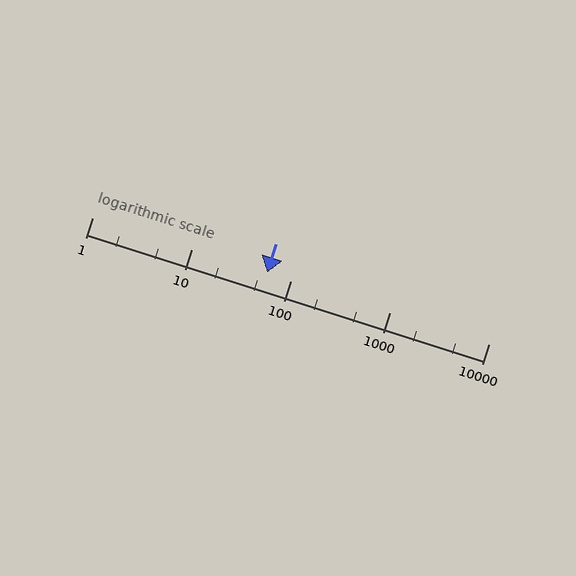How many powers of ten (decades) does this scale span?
The scale spans 4 decades, from 1 to 10000.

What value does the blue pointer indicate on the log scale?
The pointer indicates approximately 58.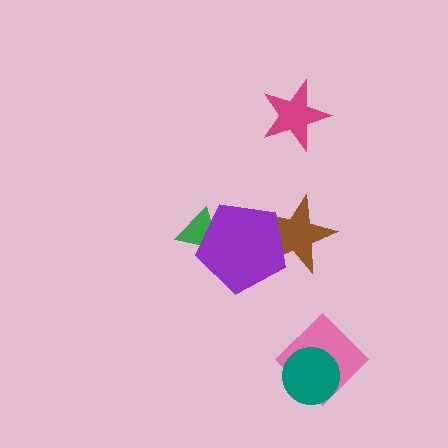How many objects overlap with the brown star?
1 object overlaps with the brown star.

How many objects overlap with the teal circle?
1 object overlaps with the teal circle.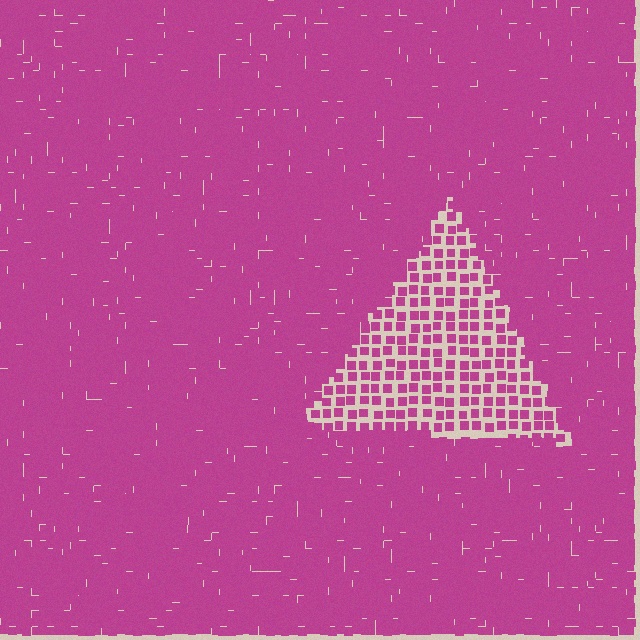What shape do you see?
I see a triangle.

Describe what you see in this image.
The image contains small magenta elements arranged at two different densities. A triangle-shaped region is visible where the elements are less densely packed than the surrounding area.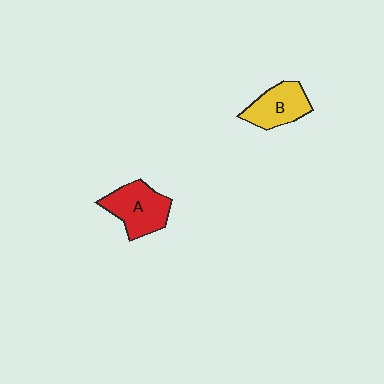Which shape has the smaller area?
Shape B (yellow).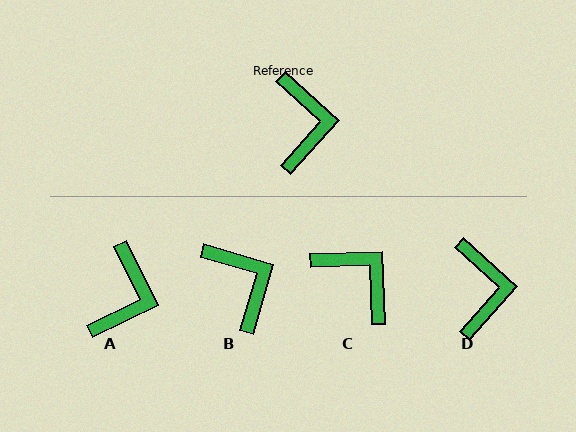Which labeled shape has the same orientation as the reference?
D.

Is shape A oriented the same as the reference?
No, it is off by about 22 degrees.